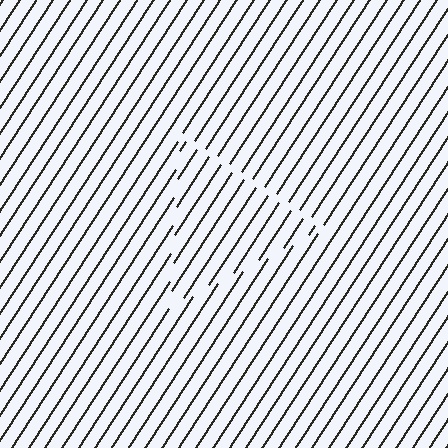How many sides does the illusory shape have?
3 sides — the line-ends trace a triangle.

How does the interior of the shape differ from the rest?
The interior of the shape contains the same grating, shifted by half a period — the contour is defined by the phase discontinuity where line-ends from the inner and outer gratings abut.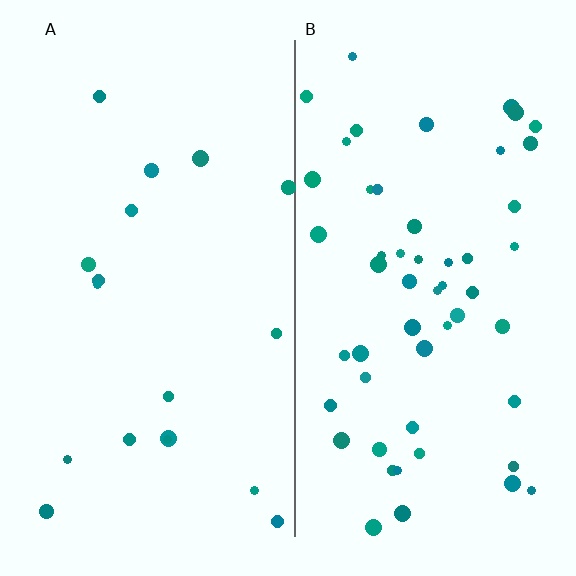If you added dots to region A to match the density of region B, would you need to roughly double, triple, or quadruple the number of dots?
Approximately triple.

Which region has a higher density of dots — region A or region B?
B (the right).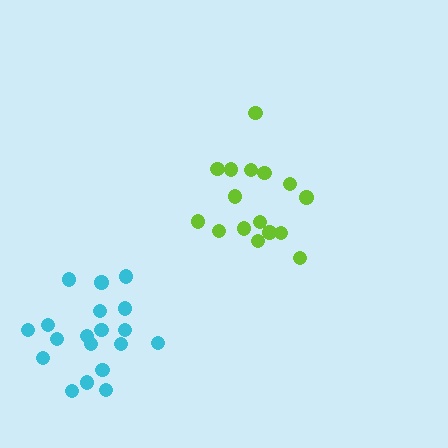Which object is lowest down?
The cyan cluster is bottommost.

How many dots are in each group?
Group 1: 16 dots, Group 2: 19 dots (35 total).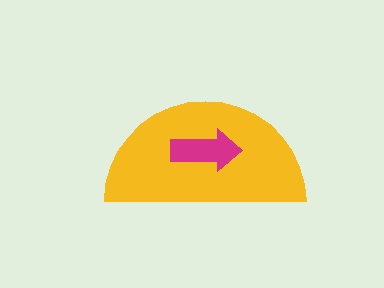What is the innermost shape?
The magenta arrow.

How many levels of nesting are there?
2.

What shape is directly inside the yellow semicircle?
The magenta arrow.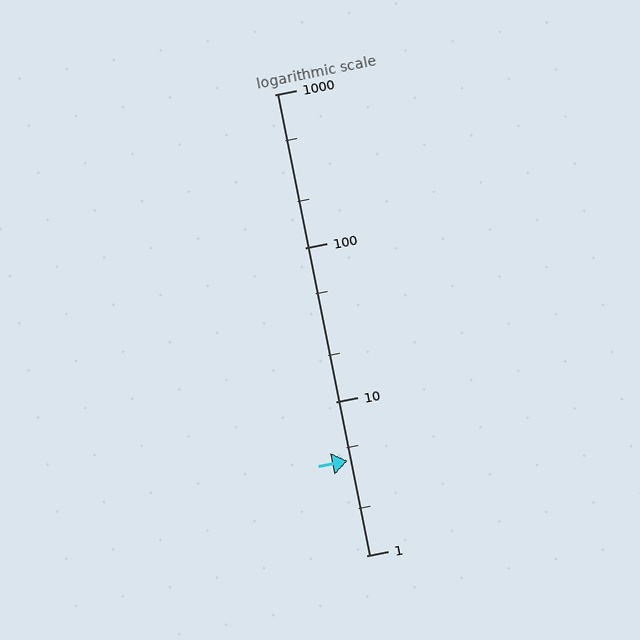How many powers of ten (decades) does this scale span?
The scale spans 3 decades, from 1 to 1000.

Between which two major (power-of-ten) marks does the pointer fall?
The pointer is between 1 and 10.